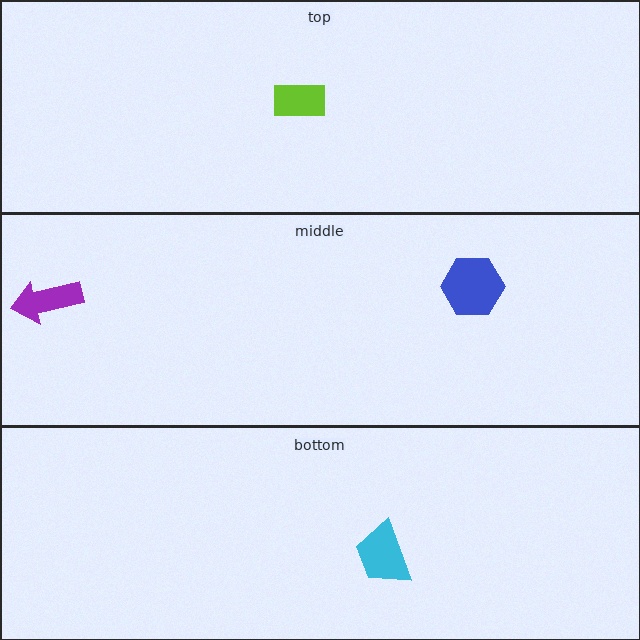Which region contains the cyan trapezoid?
The bottom region.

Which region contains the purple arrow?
The middle region.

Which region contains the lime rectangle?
The top region.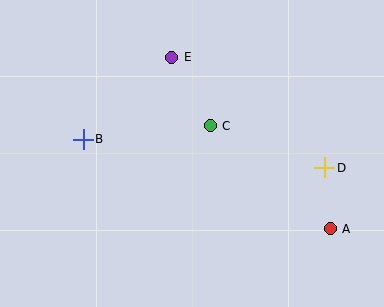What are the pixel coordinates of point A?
Point A is at (330, 229).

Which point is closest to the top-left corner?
Point B is closest to the top-left corner.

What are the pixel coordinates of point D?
Point D is at (325, 168).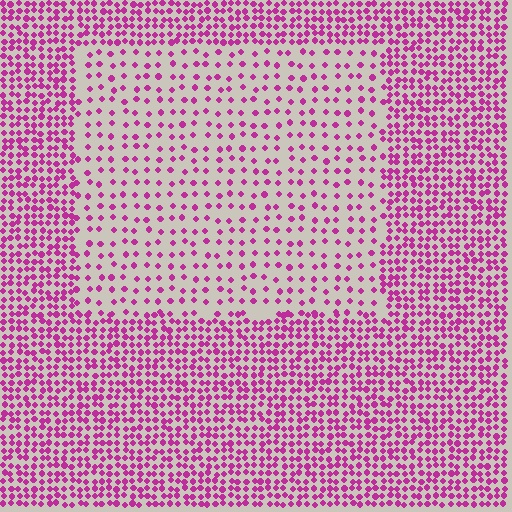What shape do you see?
I see a rectangle.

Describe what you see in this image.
The image contains small magenta elements arranged at two different densities. A rectangle-shaped region is visible where the elements are less densely packed than the surrounding area.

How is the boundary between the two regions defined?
The boundary is defined by a change in element density (approximately 2.4x ratio). All elements are the same color, size, and shape.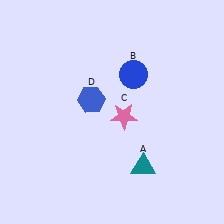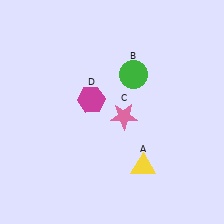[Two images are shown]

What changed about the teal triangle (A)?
In Image 1, A is teal. In Image 2, it changed to yellow.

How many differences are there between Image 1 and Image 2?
There are 3 differences between the two images.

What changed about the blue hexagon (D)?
In Image 1, D is blue. In Image 2, it changed to magenta.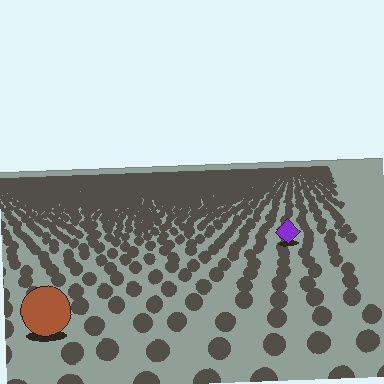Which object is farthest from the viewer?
The purple diamond is farthest from the viewer. It appears smaller and the ground texture around it is denser.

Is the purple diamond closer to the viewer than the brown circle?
No. The brown circle is closer — you can tell from the texture gradient: the ground texture is coarser near it.